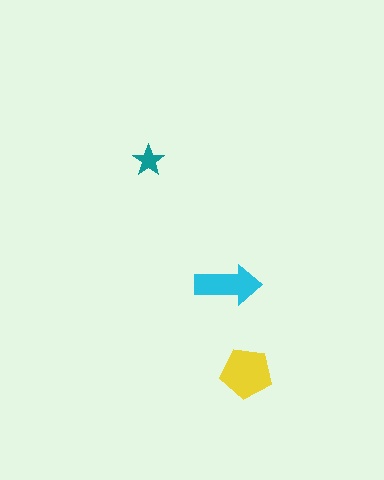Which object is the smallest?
The teal star.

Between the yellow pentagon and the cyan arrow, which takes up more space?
The yellow pentagon.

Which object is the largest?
The yellow pentagon.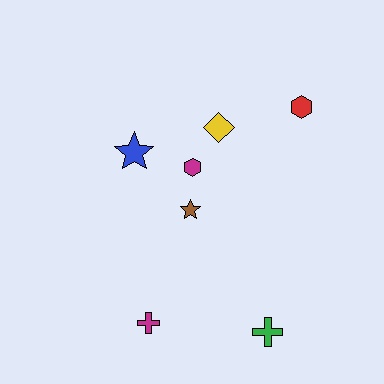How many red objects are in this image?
There is 1 red object.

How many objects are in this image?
There are 7 objects.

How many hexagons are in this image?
There are 2 hexagons.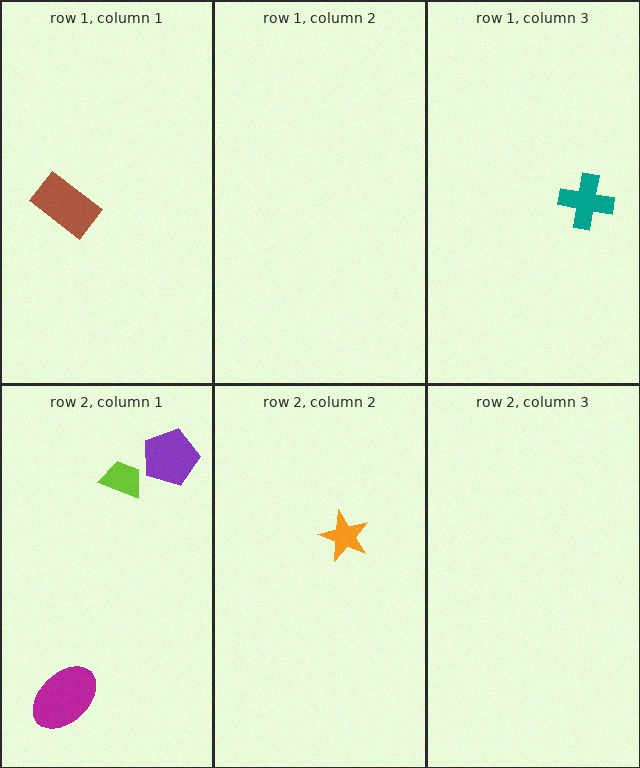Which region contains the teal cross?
The row 1, column 3 region.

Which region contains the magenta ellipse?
The row 2, column 1 region.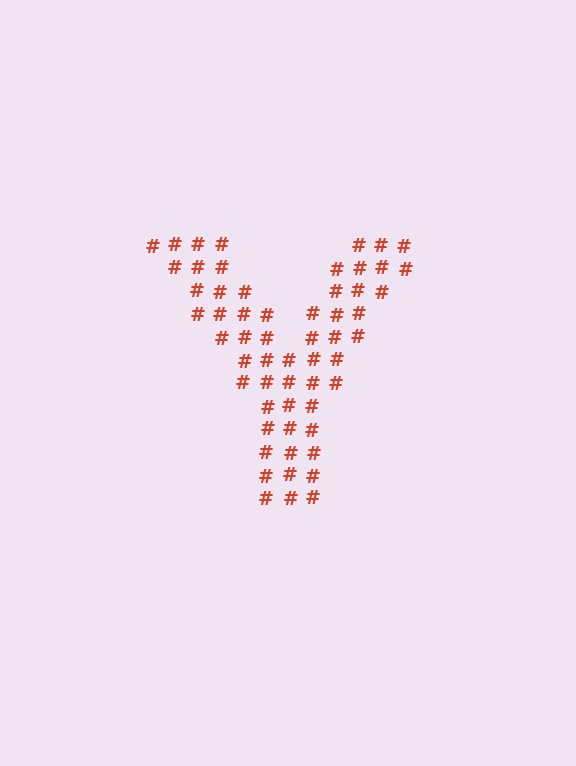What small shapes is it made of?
It is made of small hash symbols.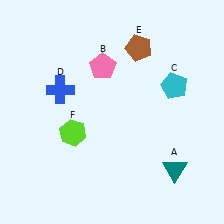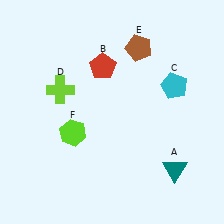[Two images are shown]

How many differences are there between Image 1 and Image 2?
There are 2 differences between the two images.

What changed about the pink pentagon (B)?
In Image 1, B is pink. In Image 2, it changed to red.